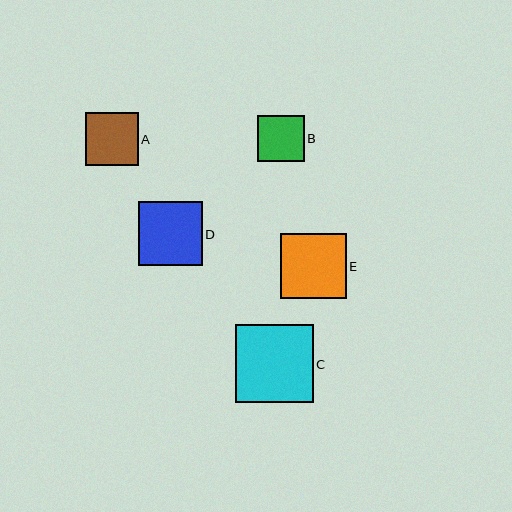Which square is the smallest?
Square B is the smallest with a size of approximately 46 pixels.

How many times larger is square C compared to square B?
Square C is approximately 1.7 times the size of square B.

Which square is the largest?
Square C is the largest with a size of approximately 78 pixels.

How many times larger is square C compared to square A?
Square C is approximately 1.5 times the size of square A.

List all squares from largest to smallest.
From largest to smallest: C, E, D, A, B.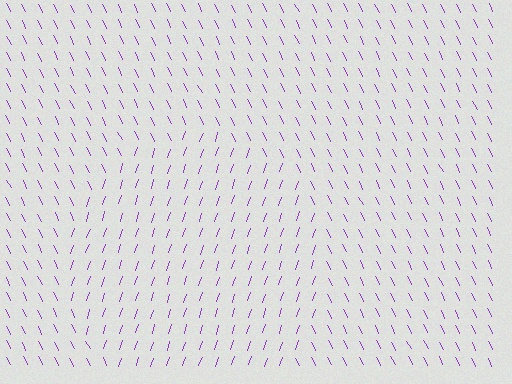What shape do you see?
I see a circle.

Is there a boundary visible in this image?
Yes, there is a texture boundary formed by a change in line orientation.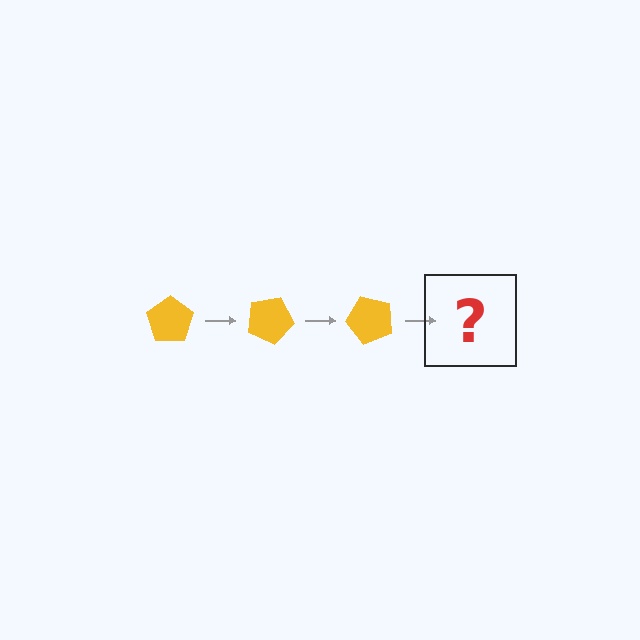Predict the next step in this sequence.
The next step is a yellow pentagon rotated 75 degrees.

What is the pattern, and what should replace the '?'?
The pattern is that the pentagon rotates 25 degrees each step. The '?' should be a yellow pentagon rotated 75 degrees.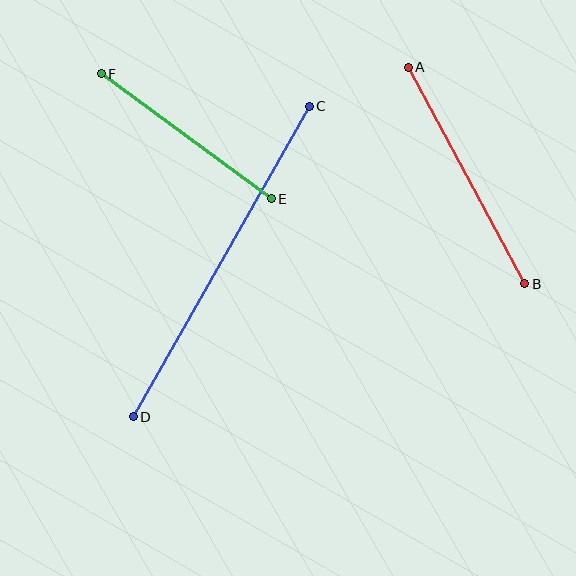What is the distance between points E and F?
The distance is approximately 211 pixels.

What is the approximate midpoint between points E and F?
The midpoint is at approximately (186, 136) pixels.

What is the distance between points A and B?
The distance is approximately 246 pixels.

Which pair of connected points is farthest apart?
Points C and D are farthest apart.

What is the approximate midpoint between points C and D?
The midpoint is at approximately (221, 261) pixels.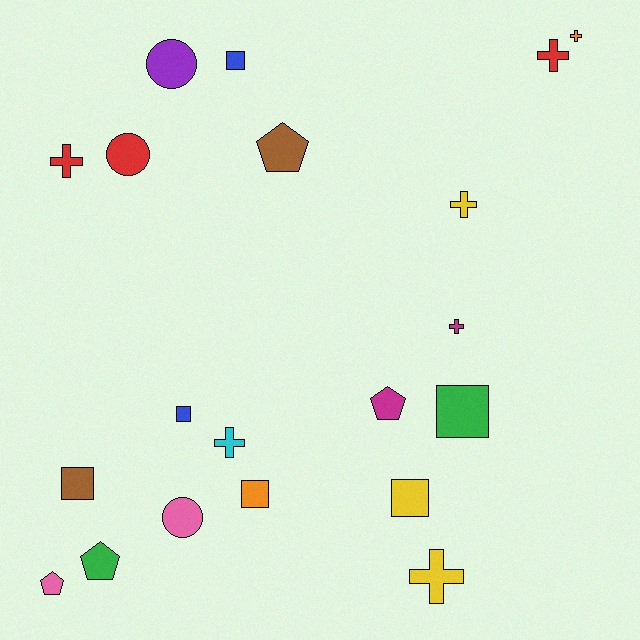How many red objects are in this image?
There are 3 red objects.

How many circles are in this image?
There are 3 circles.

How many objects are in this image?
There are 20 objects.